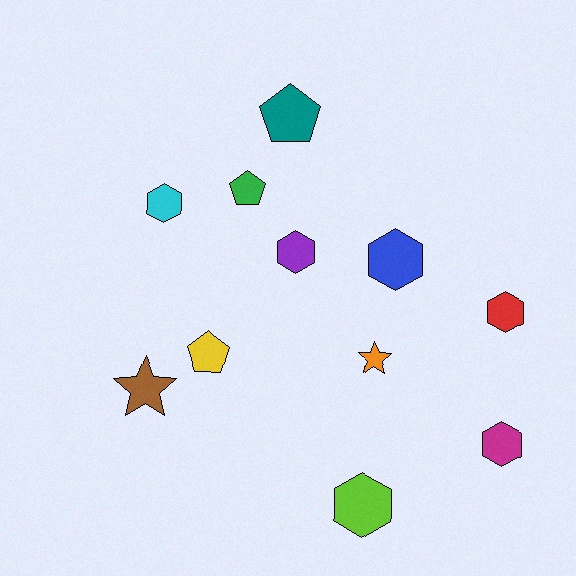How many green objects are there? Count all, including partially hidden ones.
There is 1 green object.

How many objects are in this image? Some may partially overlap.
There are 11 objects.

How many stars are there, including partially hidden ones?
There are 2 stars.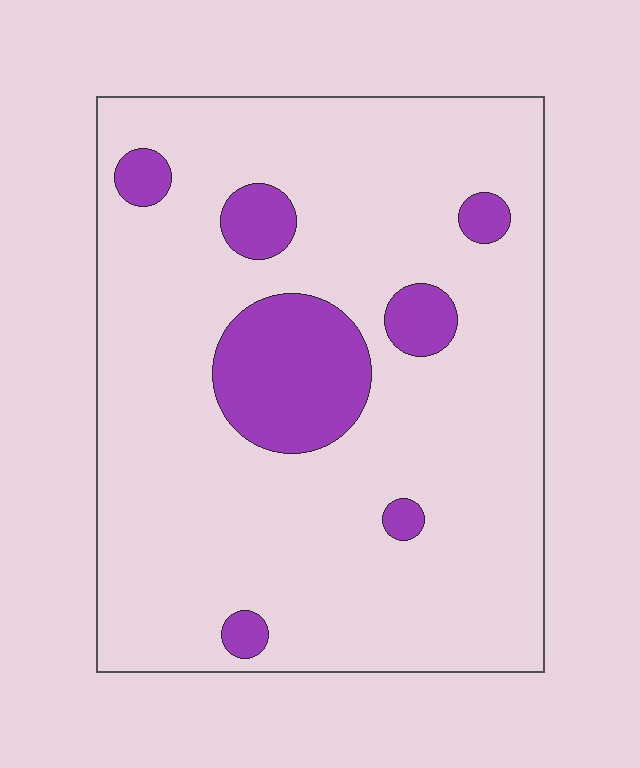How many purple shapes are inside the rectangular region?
7.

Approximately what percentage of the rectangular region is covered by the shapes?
Approximately 15%.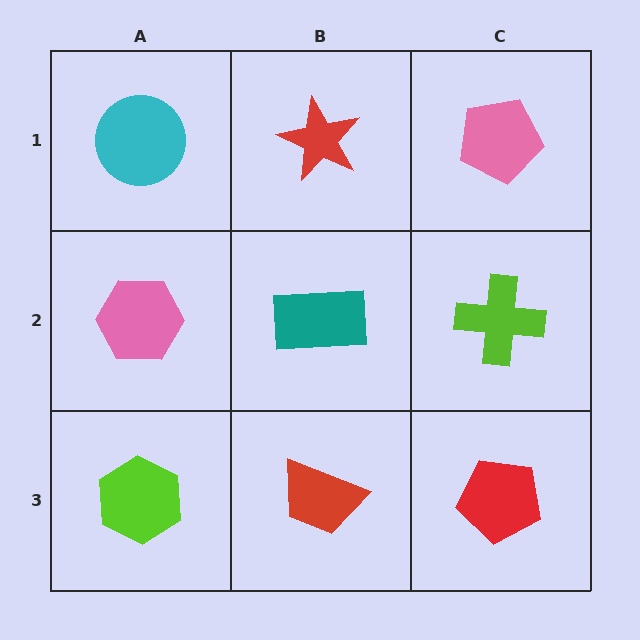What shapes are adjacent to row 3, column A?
A pink hexagon (row 2, column A), a red trapezoid (row 3, column B).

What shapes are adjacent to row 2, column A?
A cyan circle (row 1, column A), a lime hexagon (row 3, column A), a teal rectangle (row 2, column B).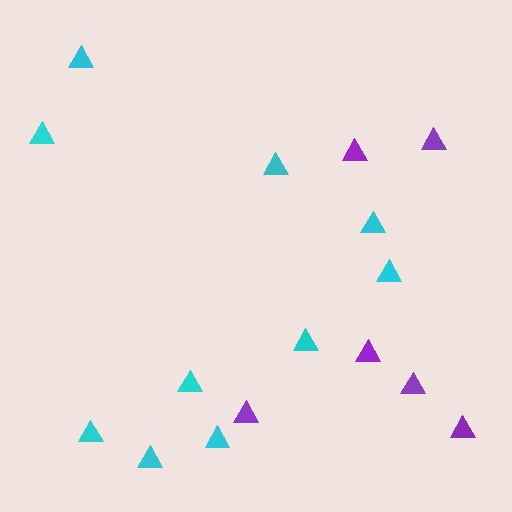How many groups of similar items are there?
There are 2 groups: one group of purple triangles (6) and one group of cyan triangles (10).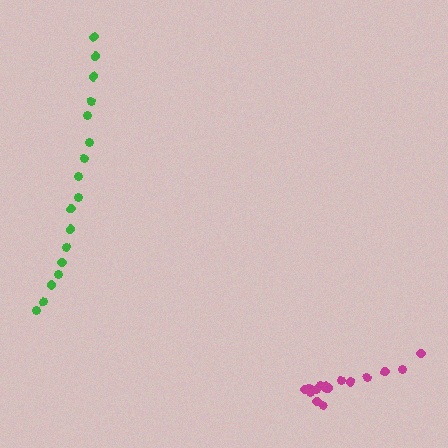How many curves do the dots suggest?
There are 2 distinct paths.